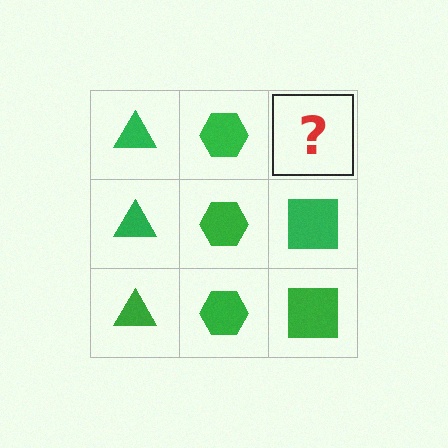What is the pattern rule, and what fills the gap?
The rule is that each column has a consistent shape. The gap should be filled with a green square.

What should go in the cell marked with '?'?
The missing cell should contain a green square.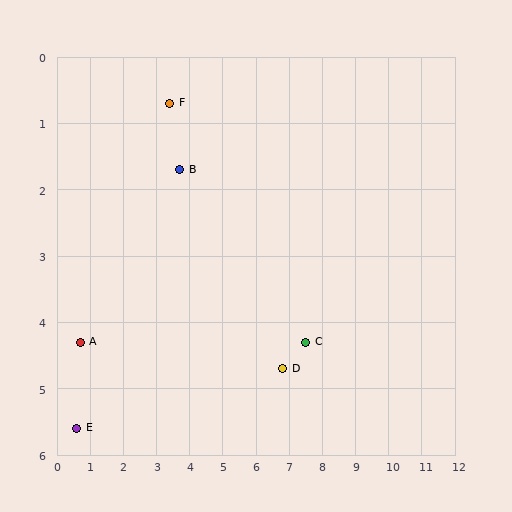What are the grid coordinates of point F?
Point F is at approximately (3.4, 0.7).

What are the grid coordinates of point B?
Point B is at approximately (3.7, 1.7).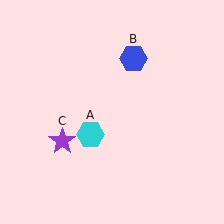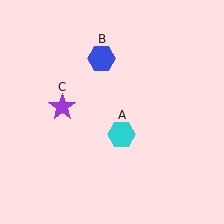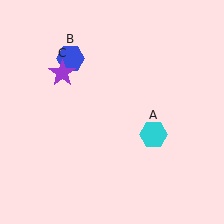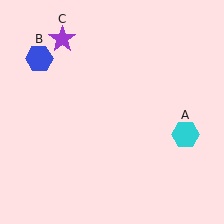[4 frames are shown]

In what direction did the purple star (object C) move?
The purple star (object C) moved up.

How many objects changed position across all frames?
3 objects changed position: cyan hexagon (object A), blue hexagon (object B), purple star (object C).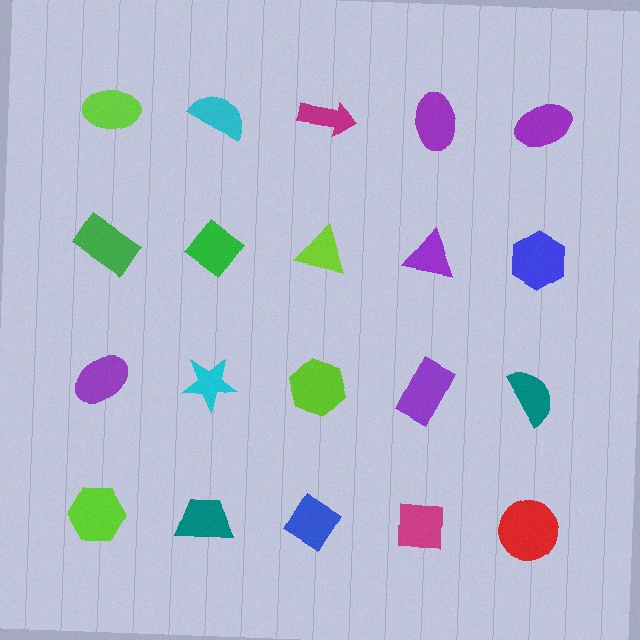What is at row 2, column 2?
A green diamond.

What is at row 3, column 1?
A purple ellipse.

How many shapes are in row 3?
5 shapes.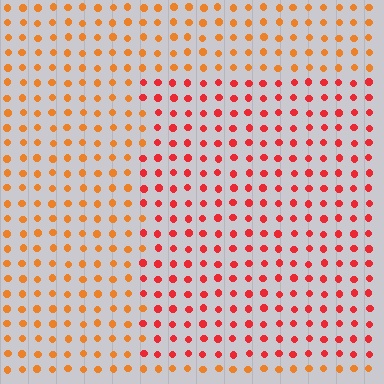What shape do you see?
I see a rectangle.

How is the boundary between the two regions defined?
The boundary is defined purely by a slight shift in hue (about 31 degrees). Spacing, size, and orientation are identical on both sides.